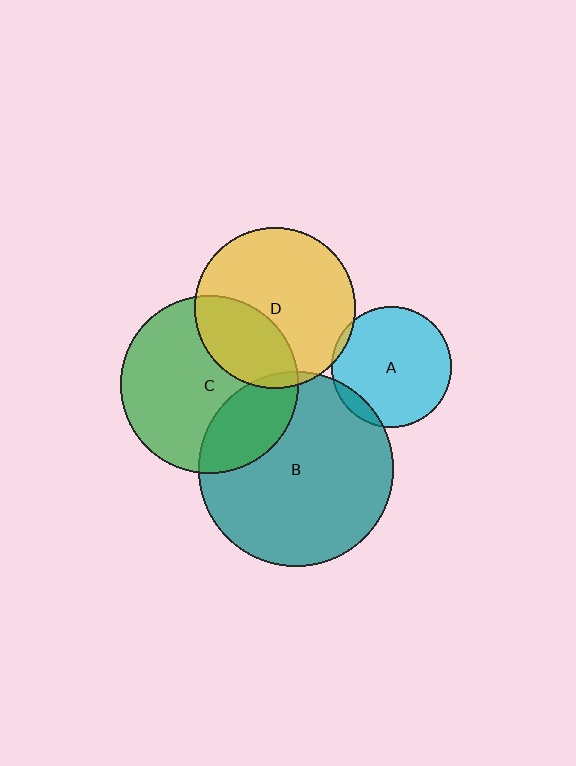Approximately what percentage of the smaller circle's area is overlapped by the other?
Approximately 5%.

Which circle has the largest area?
Circle B (teal).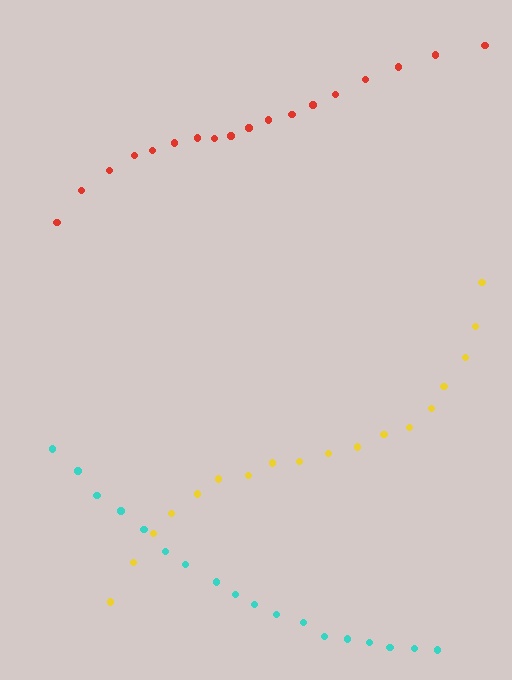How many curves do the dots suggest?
There are 3 distinct paths.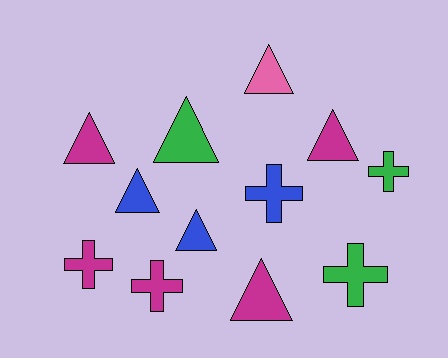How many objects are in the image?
There are 12 objects.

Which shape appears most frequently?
Triangle, with 7 objects.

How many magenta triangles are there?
There are 3 magenta triangles.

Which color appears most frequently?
Magenta, with 5 objects.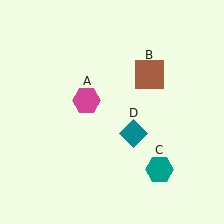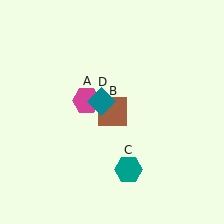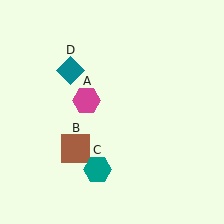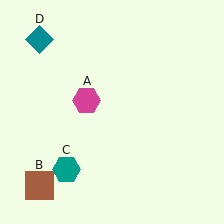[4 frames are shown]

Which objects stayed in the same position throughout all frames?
Magenta hexagon (object A) remained stationary.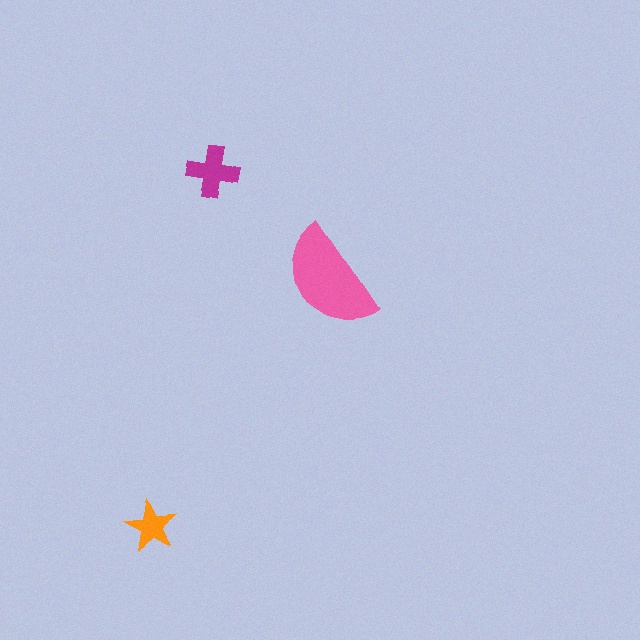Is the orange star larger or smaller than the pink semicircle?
Smaller.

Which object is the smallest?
The orange star.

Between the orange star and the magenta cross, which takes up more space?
The magenta cross.